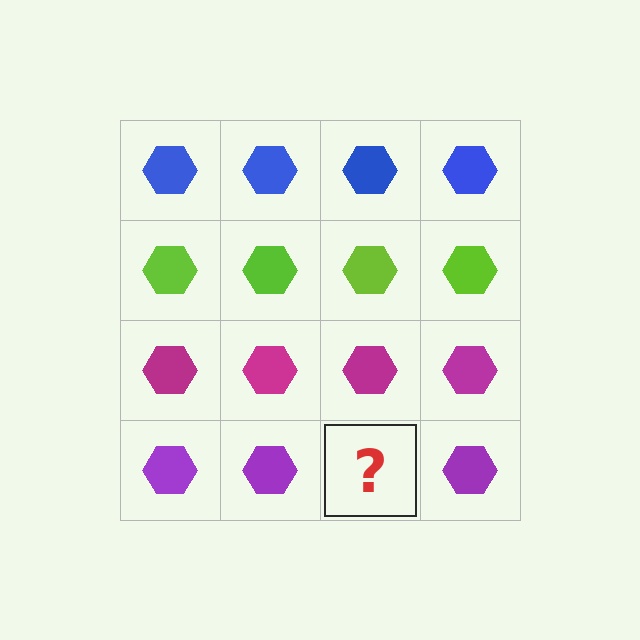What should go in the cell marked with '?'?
The missing cell should contain a purple hexagon.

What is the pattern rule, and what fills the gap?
The rule is that each row has a consistent color. The gap should be filled with a purple hexagon.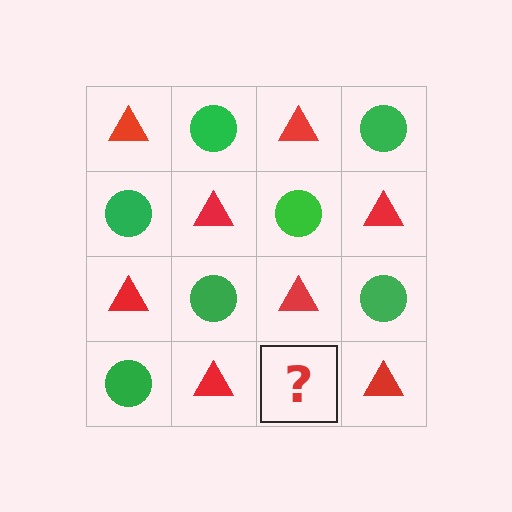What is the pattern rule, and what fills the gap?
The rule is that it alternates red triangle and green circle in a checkerboard pattern. The gap should be filled with a green circle.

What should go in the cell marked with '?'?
The missing cell should contain a green circle.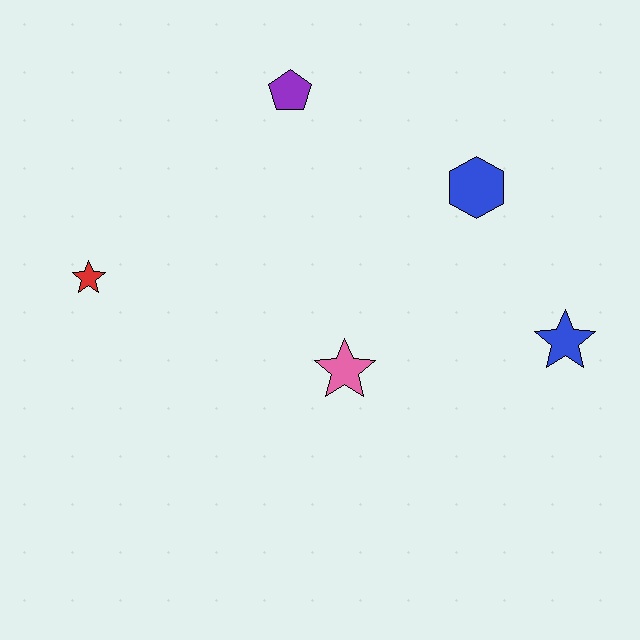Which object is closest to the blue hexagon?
The blue star is closest to the blue hexagon.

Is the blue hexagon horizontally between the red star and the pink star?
No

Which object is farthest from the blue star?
The red star is farthest from the blue star.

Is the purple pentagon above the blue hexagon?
Yes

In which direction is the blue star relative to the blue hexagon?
The blue star is below the blue hexagon.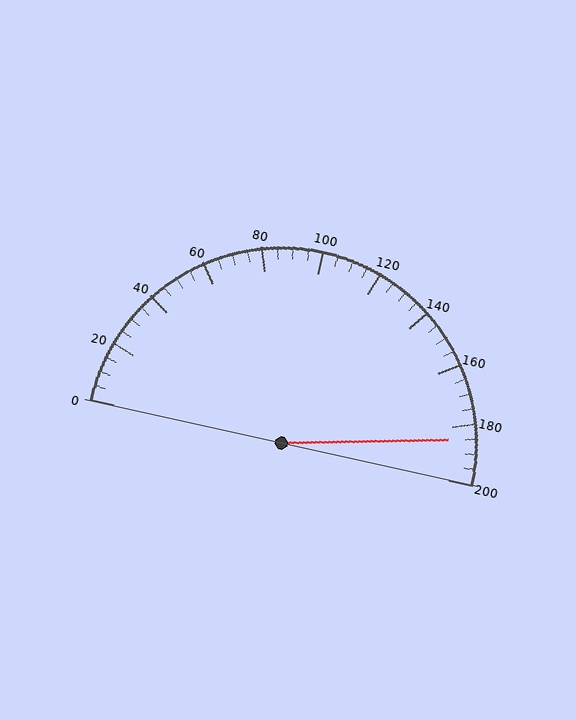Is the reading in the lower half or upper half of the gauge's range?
The reading is in the upper half of the range (0 to 200).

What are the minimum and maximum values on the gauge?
The gauge ranges from 0 to 200.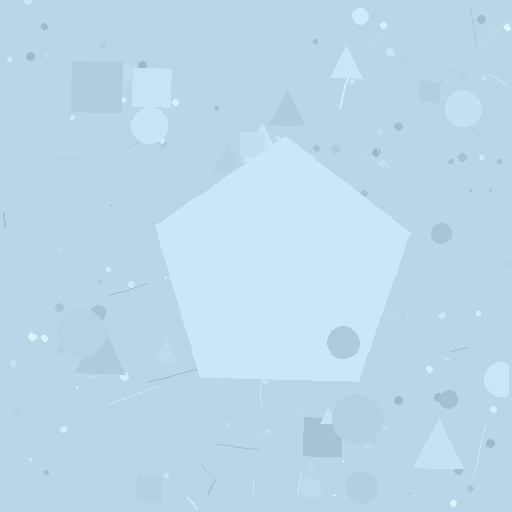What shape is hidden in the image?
A pentagon is hidden in the image.